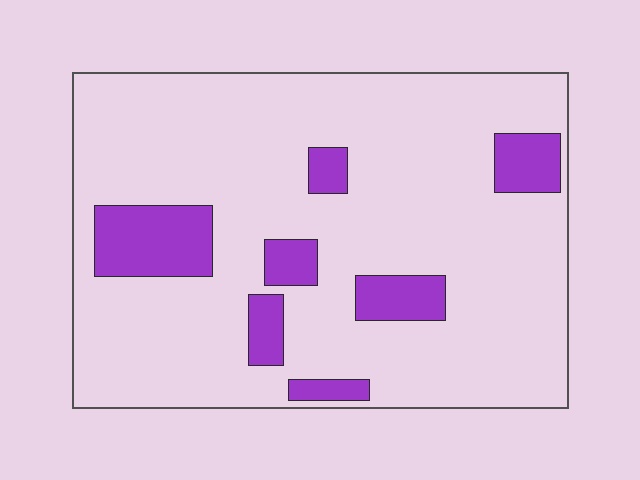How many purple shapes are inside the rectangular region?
7.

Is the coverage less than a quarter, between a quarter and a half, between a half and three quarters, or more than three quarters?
Less than a quarter.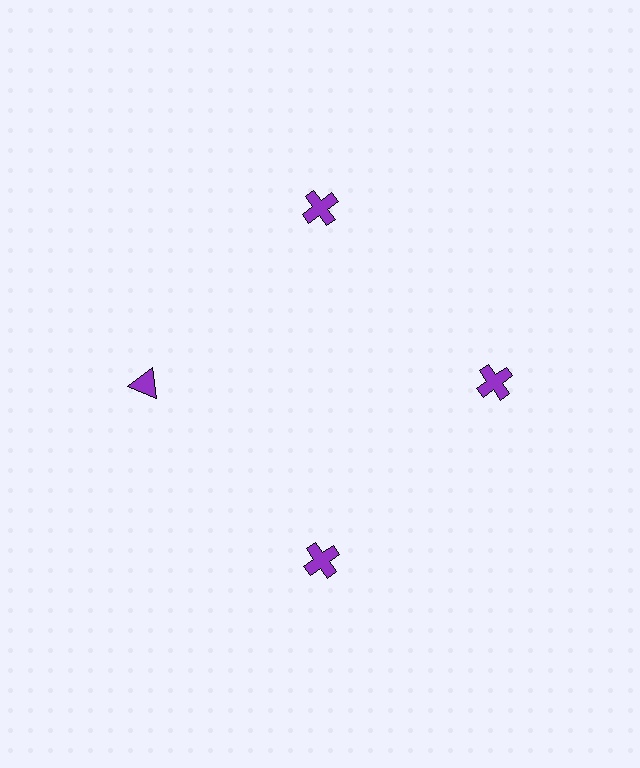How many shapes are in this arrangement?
There are 4 shapes arranged in a ring pattern.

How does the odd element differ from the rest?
It has a different shape: triangle instead of cross.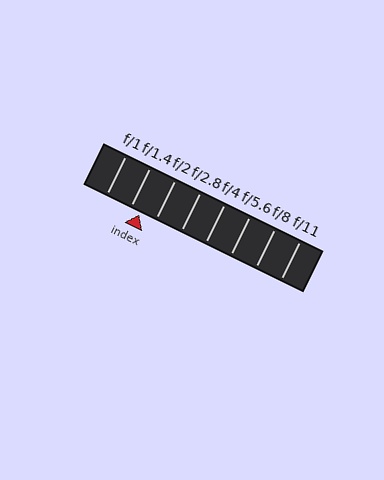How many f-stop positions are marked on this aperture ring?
There are 8 f-stop positions marked.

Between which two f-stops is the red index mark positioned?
The index mark is between f/1.4 and f/2.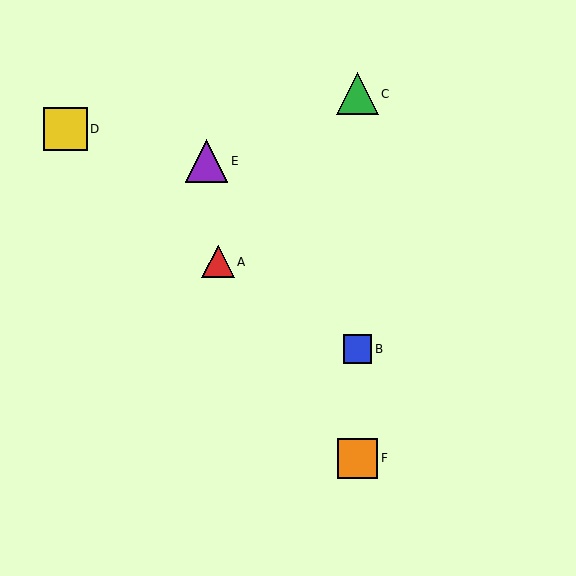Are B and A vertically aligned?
No, B is at x≈357 and A is at x≈218.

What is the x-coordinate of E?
Object E is at x≈207.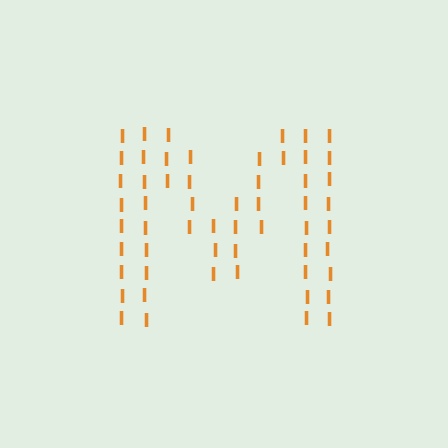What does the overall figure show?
The overall figure shows the letter M.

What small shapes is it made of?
It is made of small letter I's.